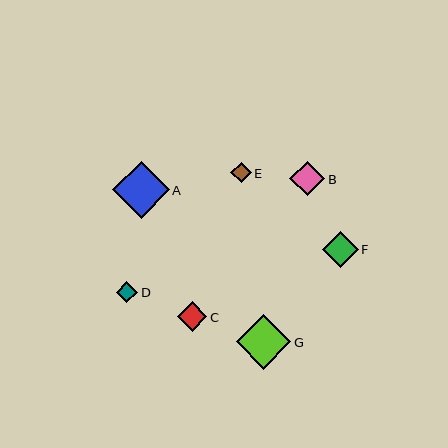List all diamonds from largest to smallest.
From largest to smallest: A, G, F, B, C, D, E.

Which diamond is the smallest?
Diamond E is the smallest with a size of approximately 20 pixels.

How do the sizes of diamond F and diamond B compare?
Diamond F and diamond B are approximately the same size.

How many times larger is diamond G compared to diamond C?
Diamond G is approximately 1.9 times the size of diamond C.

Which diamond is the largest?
Diamond A is the largest with a size of approximately 57 pixels.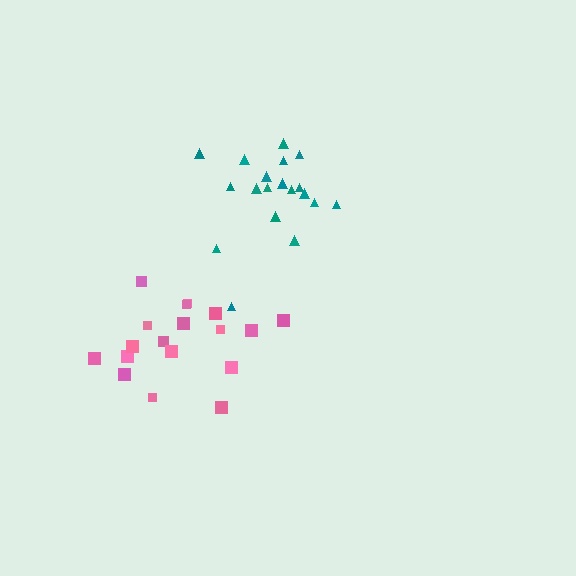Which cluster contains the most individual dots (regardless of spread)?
Teal (19).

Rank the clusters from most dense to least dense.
teal, pink.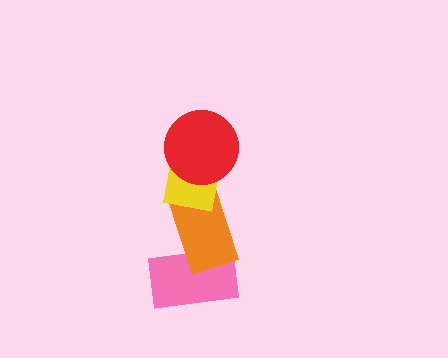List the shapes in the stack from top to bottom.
From top to bottom: the red circle, the yellow square, the orange rectangle, the pink rectangle.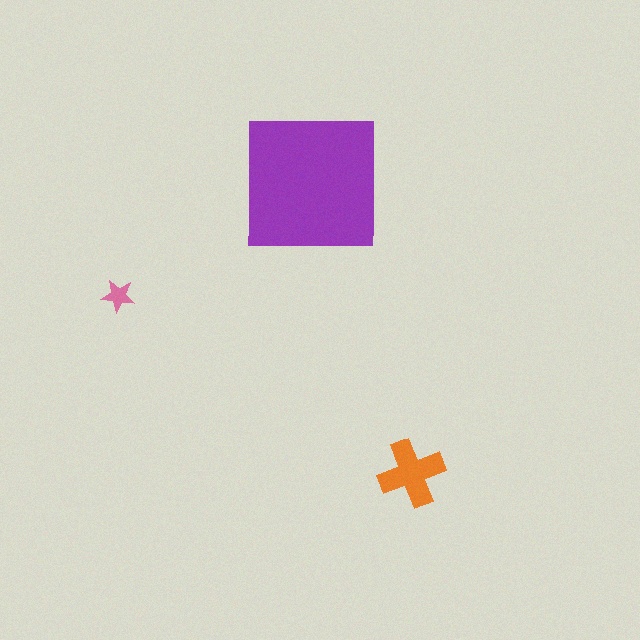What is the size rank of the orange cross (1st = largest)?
2nd.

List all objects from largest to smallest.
The purple square, the orange cross, the pink star.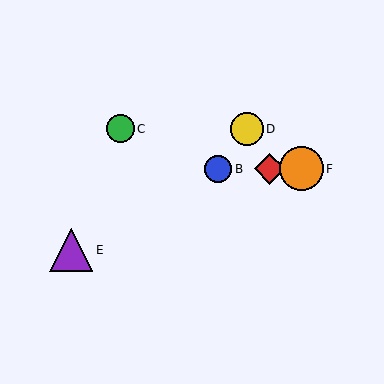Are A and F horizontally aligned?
Yes, both are at y≈169.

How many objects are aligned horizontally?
3 objects (A, B, F) are aligned horizontally.